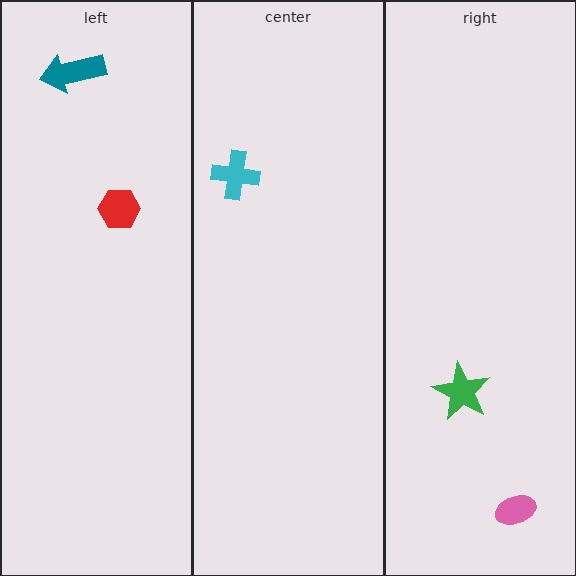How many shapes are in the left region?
2.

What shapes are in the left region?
The teal arrow, the red hexagon.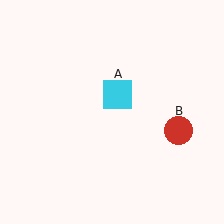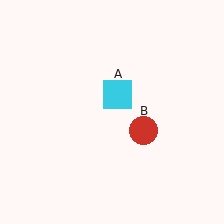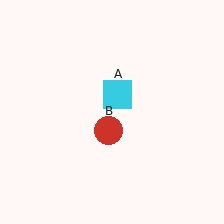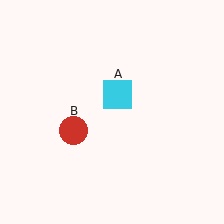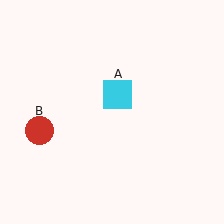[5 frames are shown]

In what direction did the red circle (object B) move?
The red circle (object B) moved left.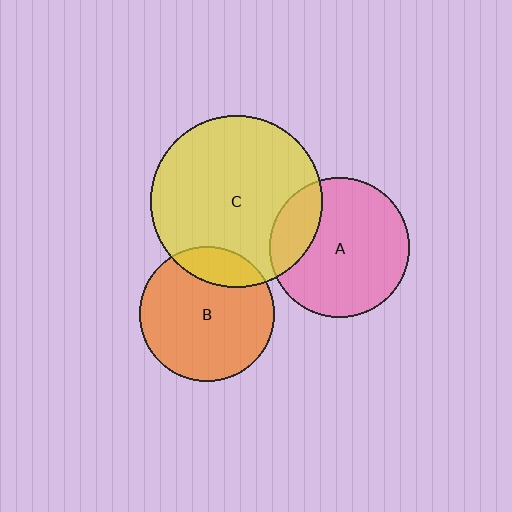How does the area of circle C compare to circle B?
Approximately 1.6 times.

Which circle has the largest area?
Circle C (yellow).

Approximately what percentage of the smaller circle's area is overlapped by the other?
Approximately 20%.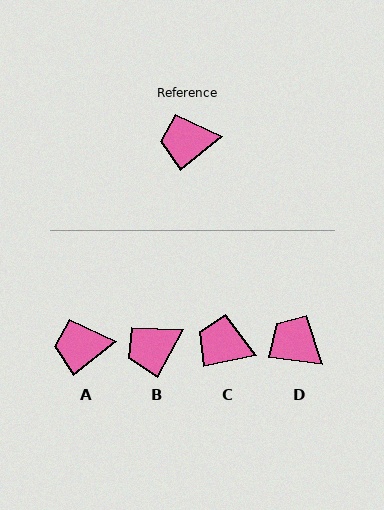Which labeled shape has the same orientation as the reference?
A.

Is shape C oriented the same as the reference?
No, it is off by about 28 degrees.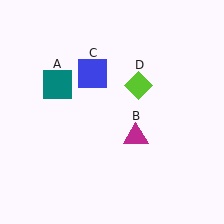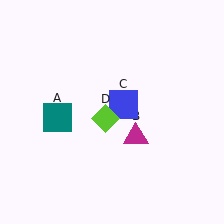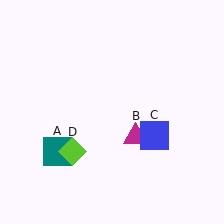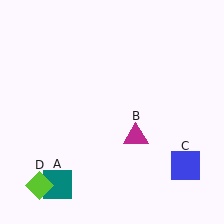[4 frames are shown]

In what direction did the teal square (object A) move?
The teal square (object A) moved down.